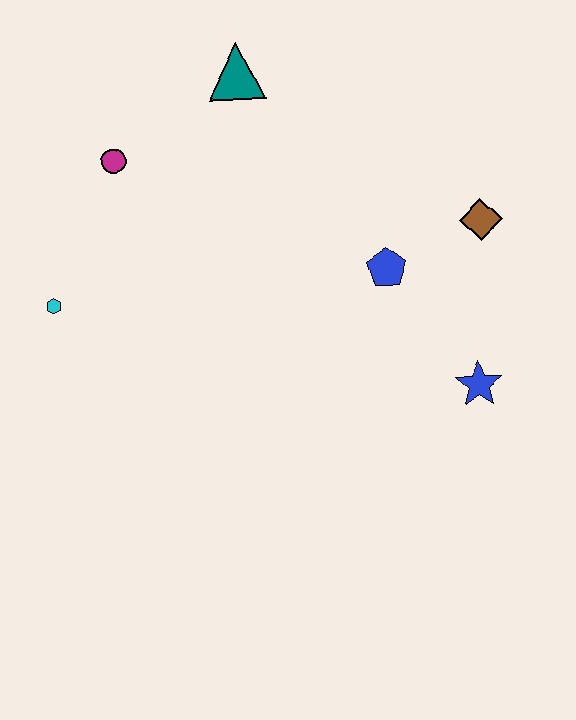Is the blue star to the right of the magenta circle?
Yes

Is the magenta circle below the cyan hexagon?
No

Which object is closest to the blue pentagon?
The brown diamond is closest to the blue pentagon.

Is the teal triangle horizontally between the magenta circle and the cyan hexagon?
No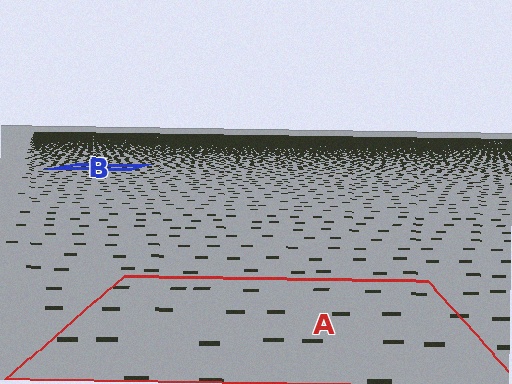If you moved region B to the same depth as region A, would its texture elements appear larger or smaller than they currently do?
They would appear larger. At a closer depth, the same texture elements are projected at a bigger on-screen size.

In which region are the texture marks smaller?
The texture marks are smaller in region B, because it is farther away.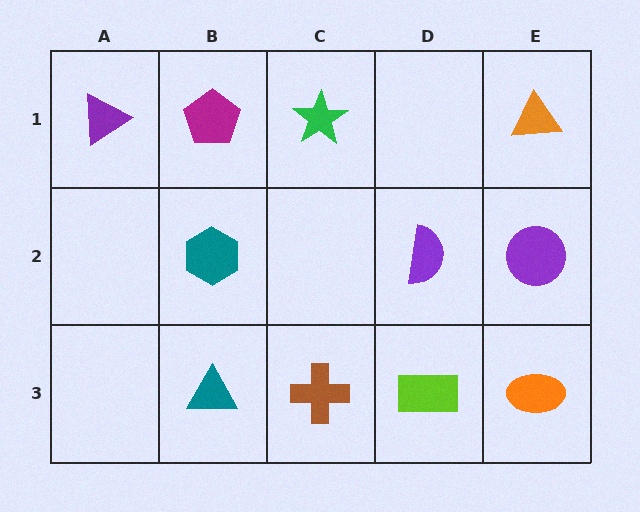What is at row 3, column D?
A lime rectangle.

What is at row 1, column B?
A magenta pentagon.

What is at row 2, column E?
A purple circle.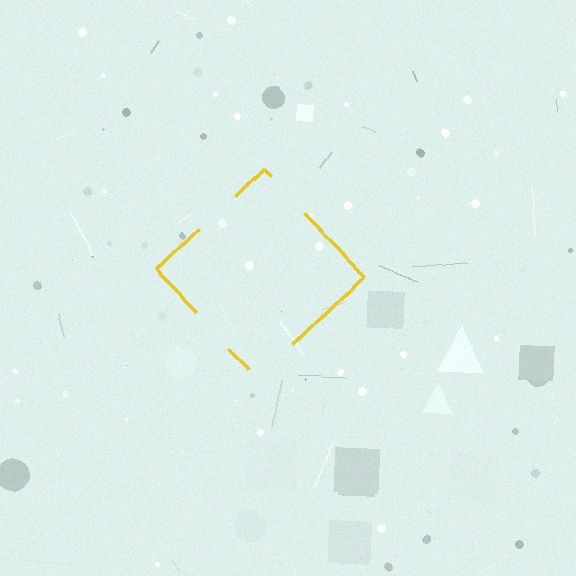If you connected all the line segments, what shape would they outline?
They would outline a diamond.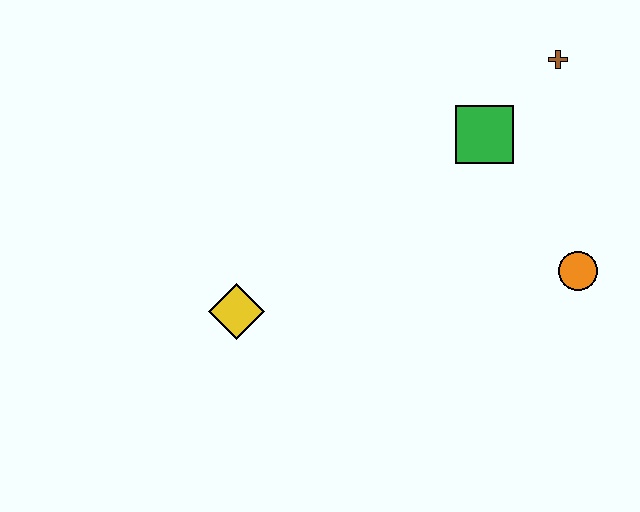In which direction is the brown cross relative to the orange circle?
The brown cross is above the orange circle.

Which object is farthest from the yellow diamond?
The brown cross is farthest from the yellow diamond.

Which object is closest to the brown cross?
The green square is closest to the brown cross.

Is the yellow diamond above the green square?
No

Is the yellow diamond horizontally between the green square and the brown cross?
No